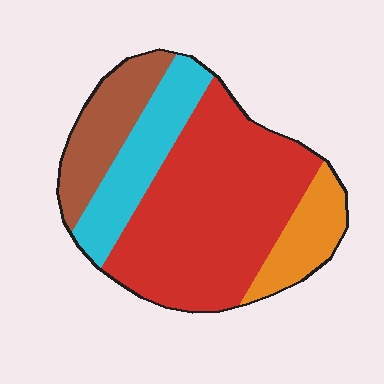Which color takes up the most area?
Red, at roughly 55%.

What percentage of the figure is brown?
Brown covers around 15% of the figure.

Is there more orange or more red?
Red.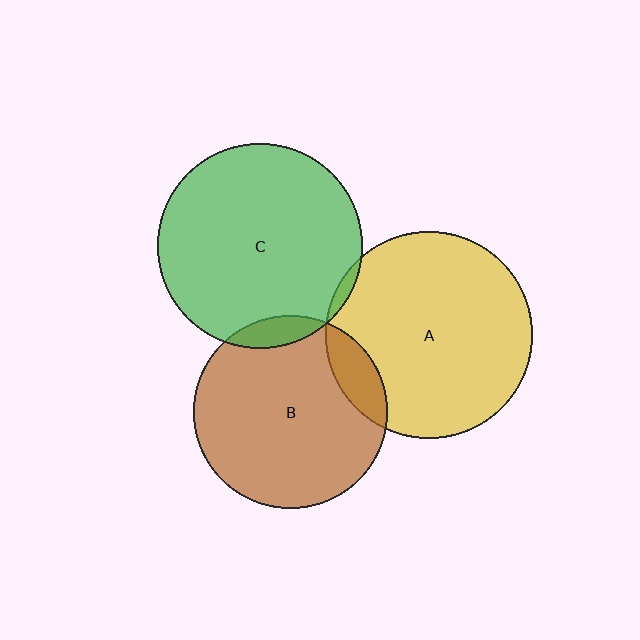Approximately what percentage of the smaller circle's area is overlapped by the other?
Approximately 10%.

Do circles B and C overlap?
Yes.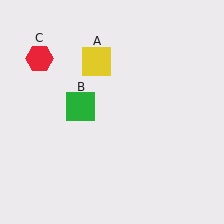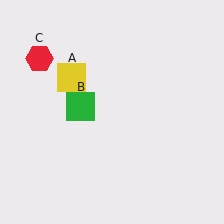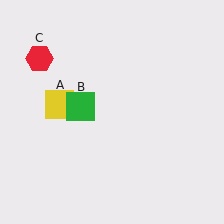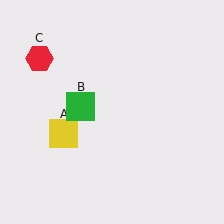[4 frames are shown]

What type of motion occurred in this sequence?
The yellow square (object A) rotated counterclockwise around the center of the scene.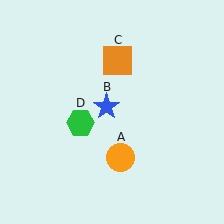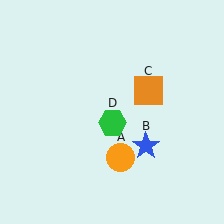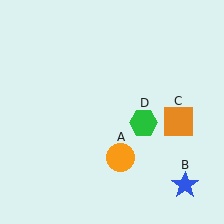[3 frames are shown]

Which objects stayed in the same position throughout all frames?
Orange circle (object A) remained stationary.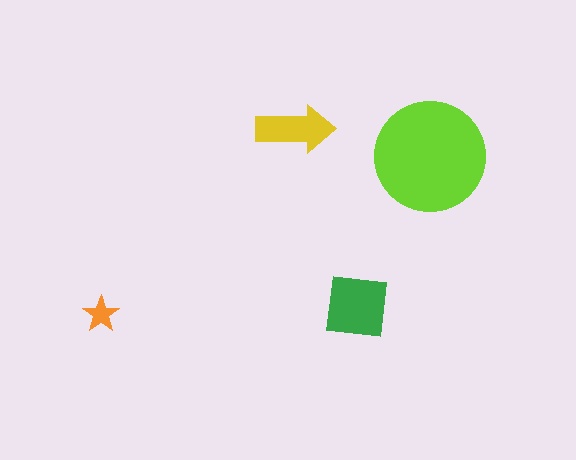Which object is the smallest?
The orange star.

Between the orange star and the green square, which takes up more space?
The green square.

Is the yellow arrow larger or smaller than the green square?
Smaller.